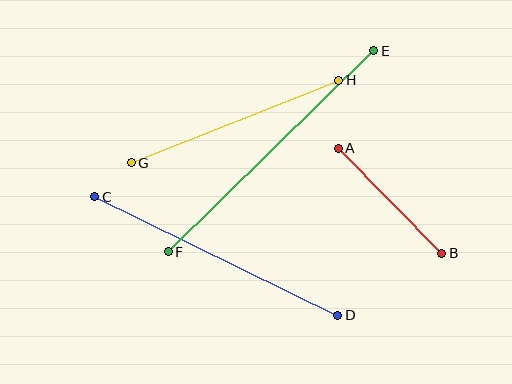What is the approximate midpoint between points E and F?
The midpoint is at approximately (271, 151) pixels.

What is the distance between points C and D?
The distance is approximately 271 pixels.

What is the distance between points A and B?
The distance is approximately 147 pixels.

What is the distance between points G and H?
The distance is approximately 223 pixels.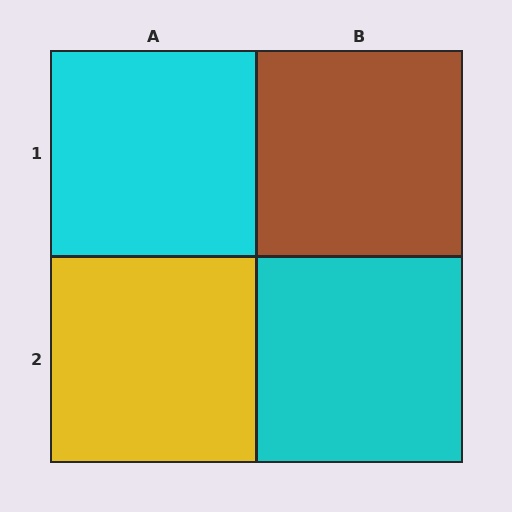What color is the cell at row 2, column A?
Yellow.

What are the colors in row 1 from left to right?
Cyan, brown.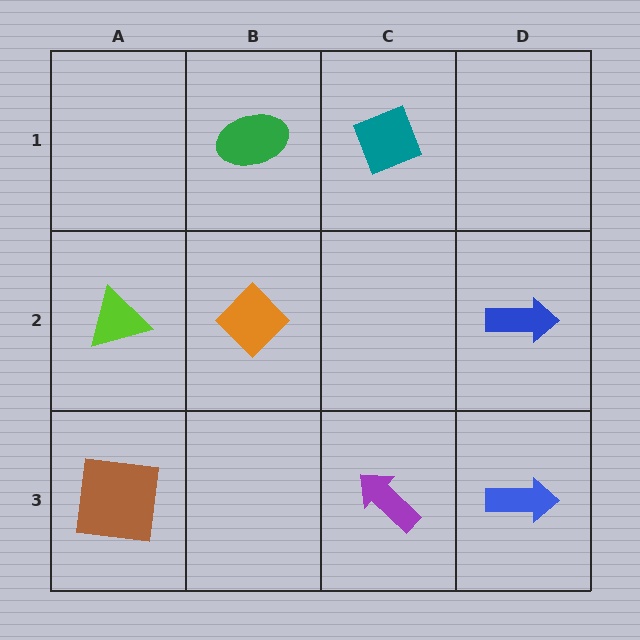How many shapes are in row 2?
3 shapes.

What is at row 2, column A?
A lime triangle.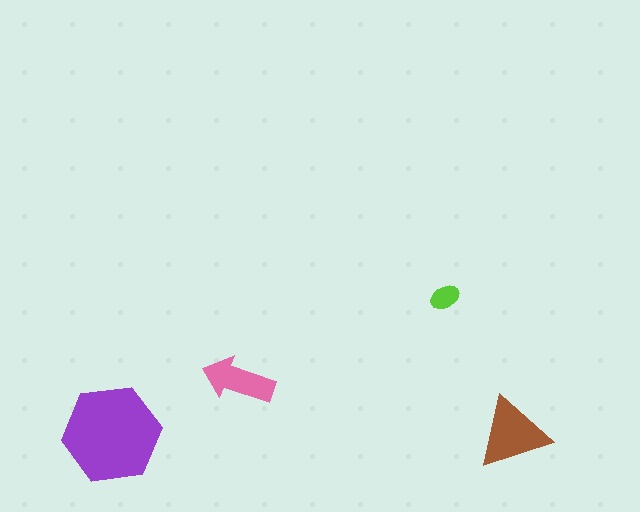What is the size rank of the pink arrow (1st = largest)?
3rd.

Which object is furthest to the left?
The purple hexagon is leftmost.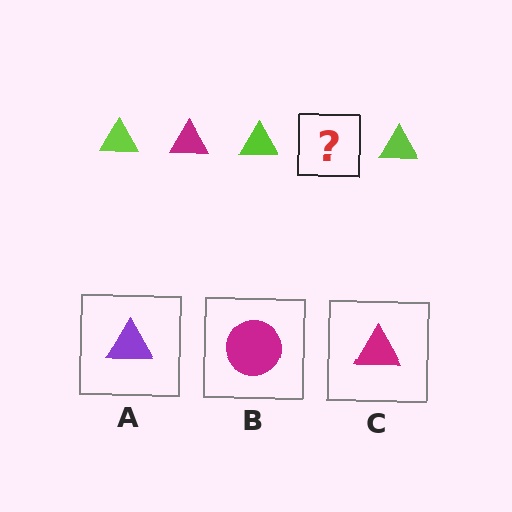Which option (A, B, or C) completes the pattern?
C.